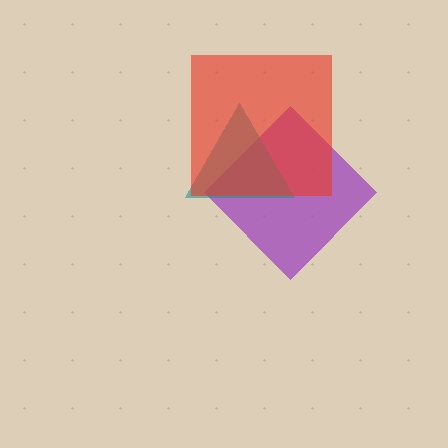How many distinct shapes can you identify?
There are 3 distinct shapes: a purple diamond, a teal triangle, a red square.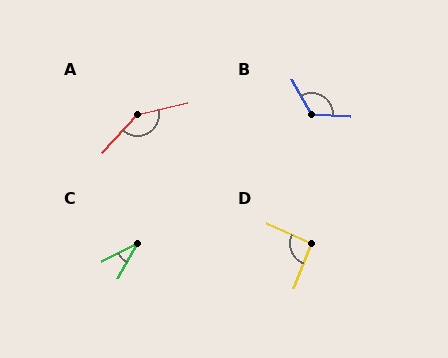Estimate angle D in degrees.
Approximately 94 degrees.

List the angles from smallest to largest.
C (34°), D (94°), B (122°), A (146°).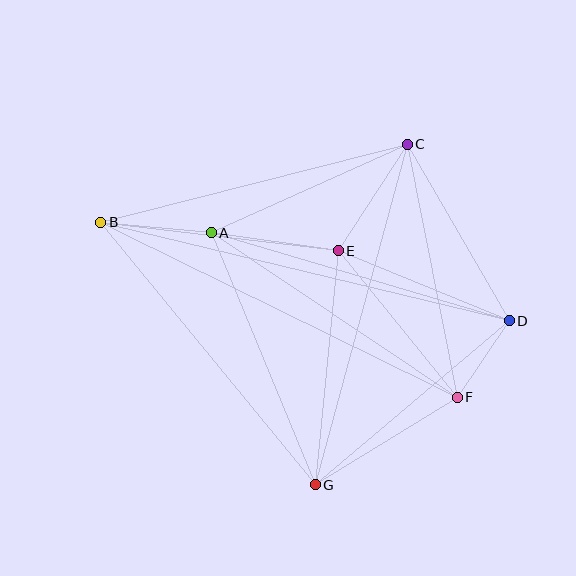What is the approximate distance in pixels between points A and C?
The distance between A and C is approximately 215 pixels.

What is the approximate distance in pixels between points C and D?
The distance between C and D is approximately 204 pixels.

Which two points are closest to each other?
Points D and F are closest to each other.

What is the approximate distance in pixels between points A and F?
The distance between A and F is approximately 296 pixels.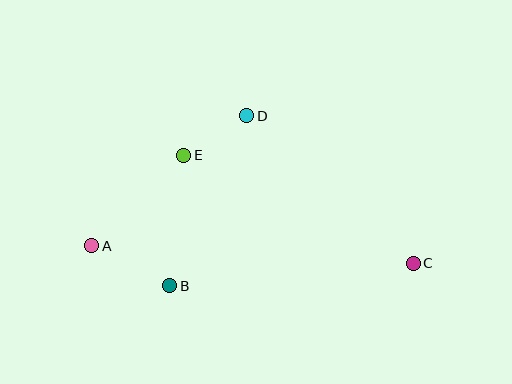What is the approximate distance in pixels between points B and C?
The distance between B and C is approximately 244 pixels.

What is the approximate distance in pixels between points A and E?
The distance between A and E is approximately 129 pixels.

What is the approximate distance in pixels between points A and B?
The distance between A and B is approximately 88 pixels.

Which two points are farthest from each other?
Points A and C are farthest from each other.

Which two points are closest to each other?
Points D and E are closest to each other.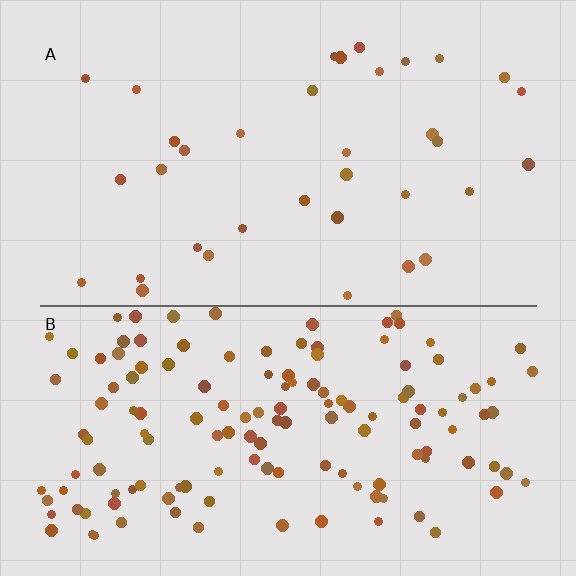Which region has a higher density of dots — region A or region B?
B (the bottom).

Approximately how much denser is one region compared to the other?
Approximately 4.0× — region B over region A.